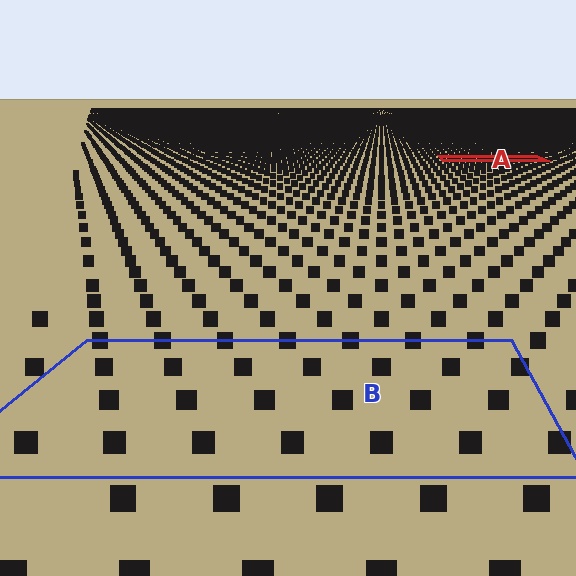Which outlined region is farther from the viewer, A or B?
Region A is farther from the viewer — the texture elements inside it appear smaller and more densely packed.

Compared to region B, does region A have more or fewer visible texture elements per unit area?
Region A has more texture elements per unit area — they are packed more densely because it is farther away.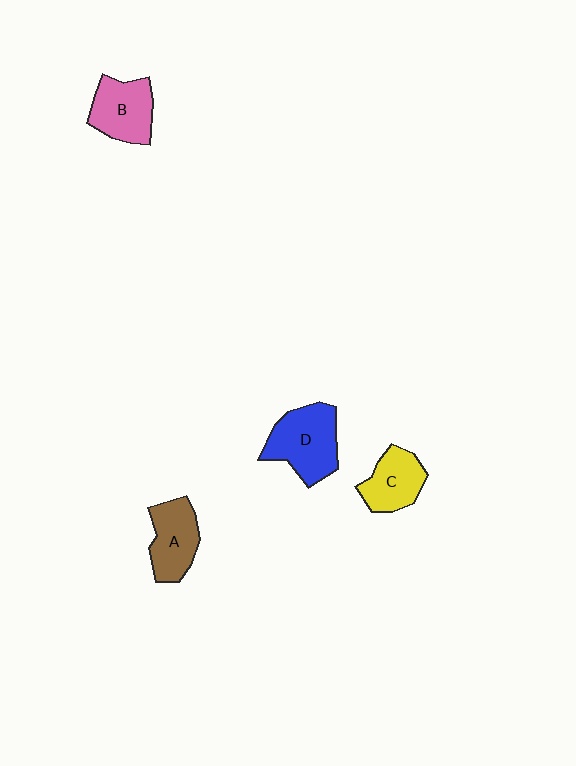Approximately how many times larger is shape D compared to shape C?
Approximately 1.4 times.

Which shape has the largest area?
Shape D (blue).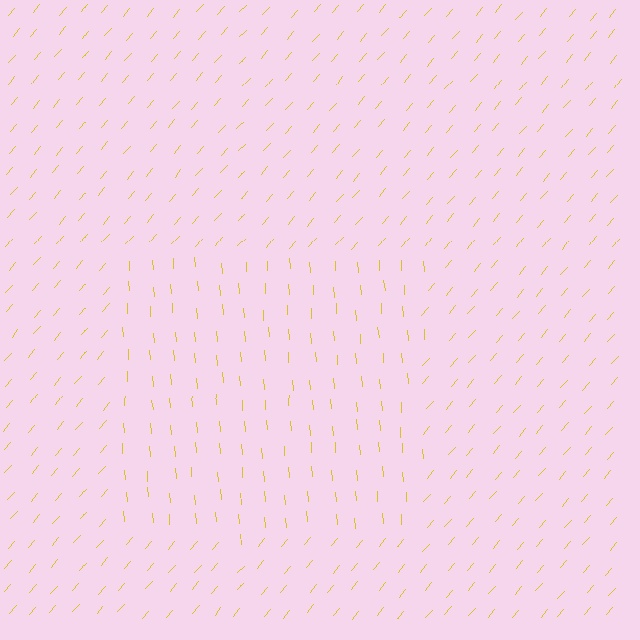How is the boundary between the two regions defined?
The boundary is defined purely by a change in line orientation (approximately 45 degrees difference). All lines are the same color and thickness.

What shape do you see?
I see a rectangle.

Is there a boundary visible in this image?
Yes, there is a texture boundary formed by a change in line orientation.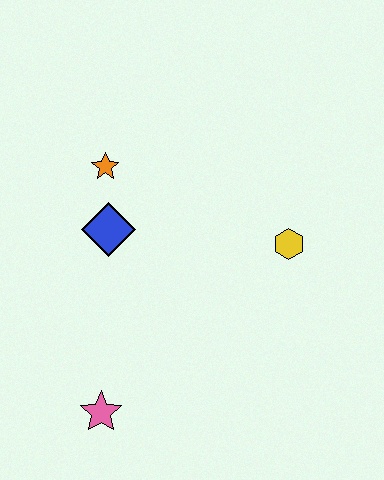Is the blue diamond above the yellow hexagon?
Yes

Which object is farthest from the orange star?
The pink star is farthest from the orange star.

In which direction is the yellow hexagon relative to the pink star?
The yellow hexagon is to the right of the pink star.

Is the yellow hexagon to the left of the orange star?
No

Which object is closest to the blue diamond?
The orange star is closest to the blue diamond.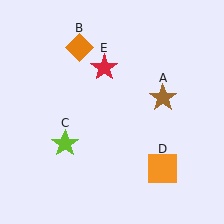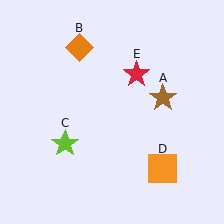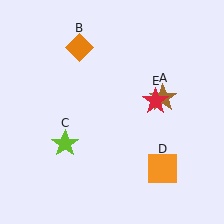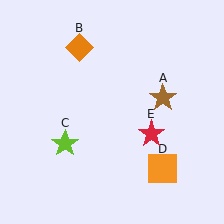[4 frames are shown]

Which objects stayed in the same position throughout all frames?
Brown star (object A) and orange diamond (object B) and lime star (object C) and orange square (object D) remained stationary.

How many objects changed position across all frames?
1 object changed position: red star (object E).